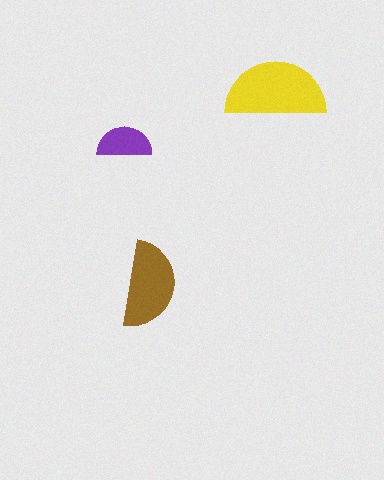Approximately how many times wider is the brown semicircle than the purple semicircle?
About 1.5 times wider.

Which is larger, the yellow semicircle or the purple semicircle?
The yellow one.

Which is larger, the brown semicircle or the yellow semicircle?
The yellow one.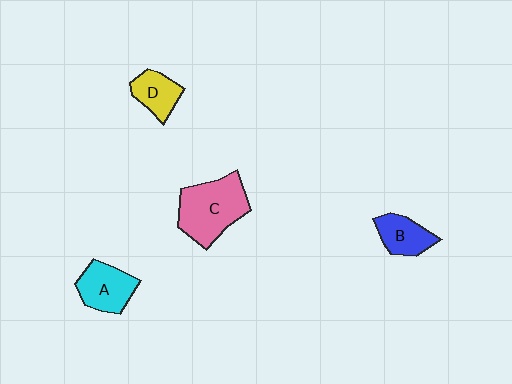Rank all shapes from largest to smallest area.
From largest to smallest: C (pink), A (cyan), B (blue), D (yellow).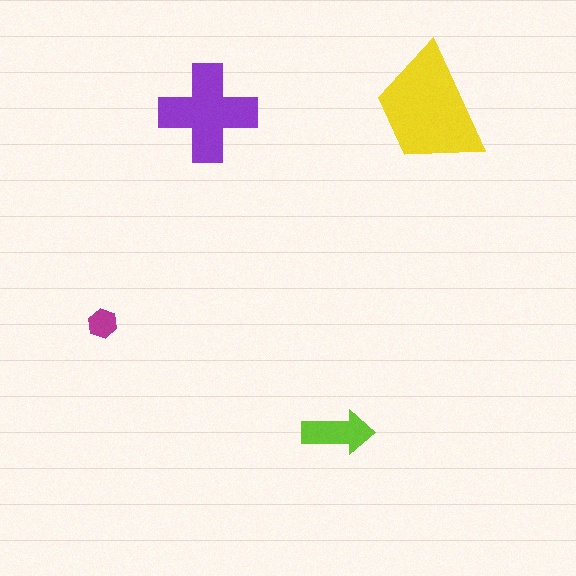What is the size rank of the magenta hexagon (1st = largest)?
4th.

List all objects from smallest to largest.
The magenta hexagon, the lime arrow, the purple cross, the yellow trapezoid.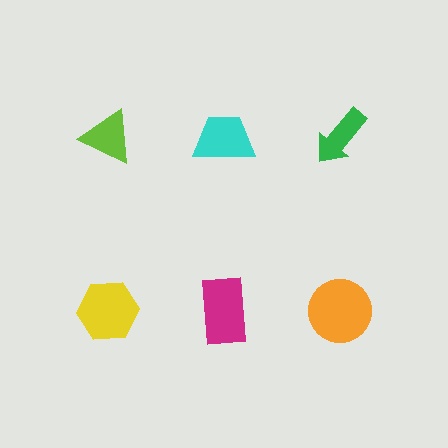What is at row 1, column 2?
A cyan trapezoid.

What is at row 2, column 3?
An orange circle.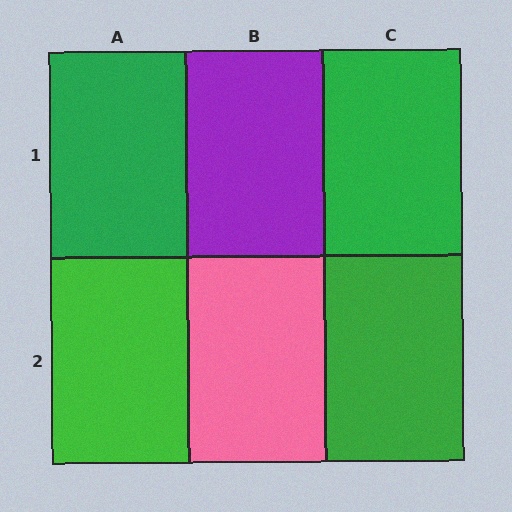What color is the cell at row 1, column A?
Green.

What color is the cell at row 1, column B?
Purple.